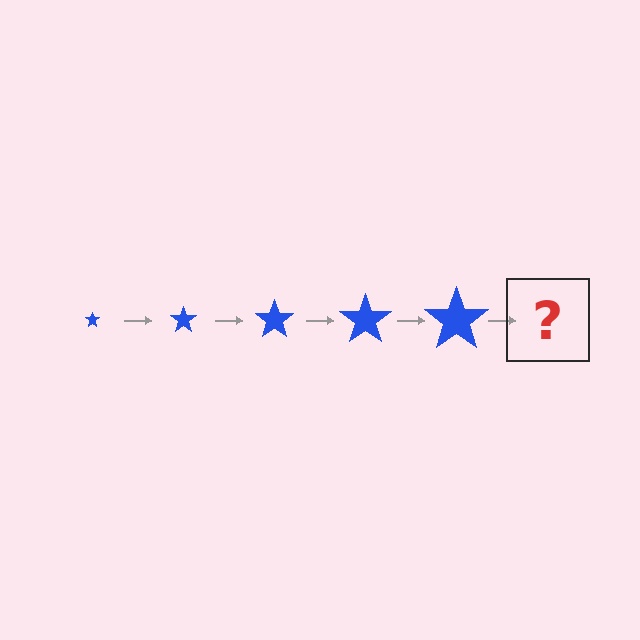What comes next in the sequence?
The next element should be a blue star, larger than the previous one.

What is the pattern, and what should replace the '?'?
The pattern is that the star gets progressively larger each step. The '?' should be a blue star, larger than the previous one.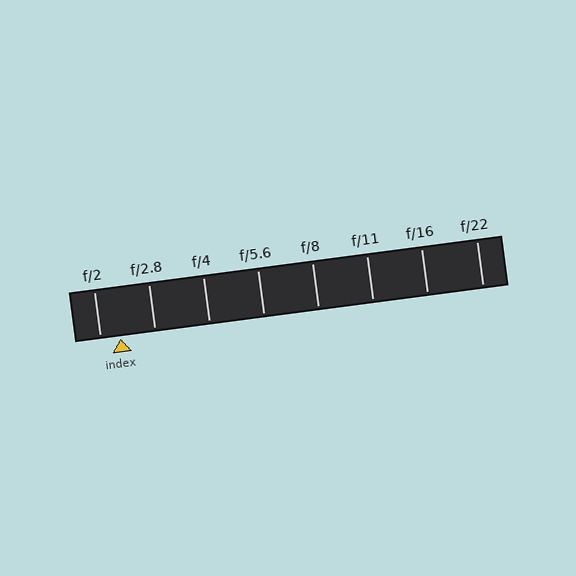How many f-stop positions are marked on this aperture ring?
There are 8 f-stop positions marked.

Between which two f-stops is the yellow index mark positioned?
The index mark is between f/2 and f/2.8.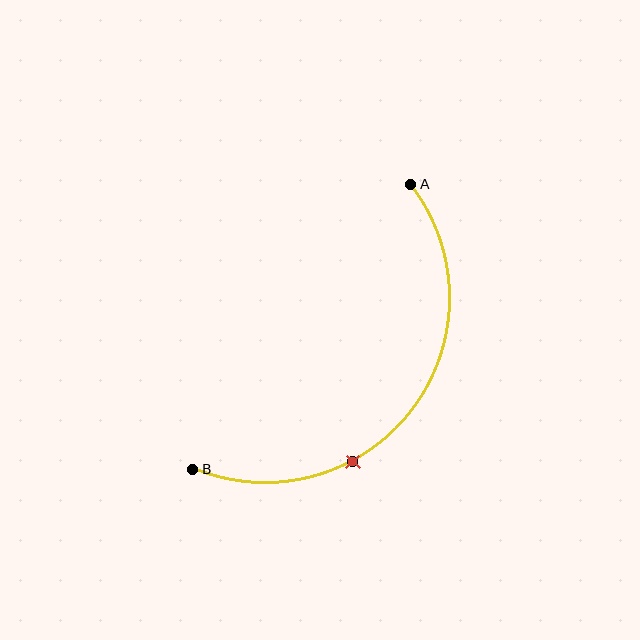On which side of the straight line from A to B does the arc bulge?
The arc bulges below and to the right of the straight line connecting A and B.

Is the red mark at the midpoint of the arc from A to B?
No. The red mark lies on the arc but is closer to endpoint B. The arc midpoint would be at the point on the curve equidistant along the arc from both A and B.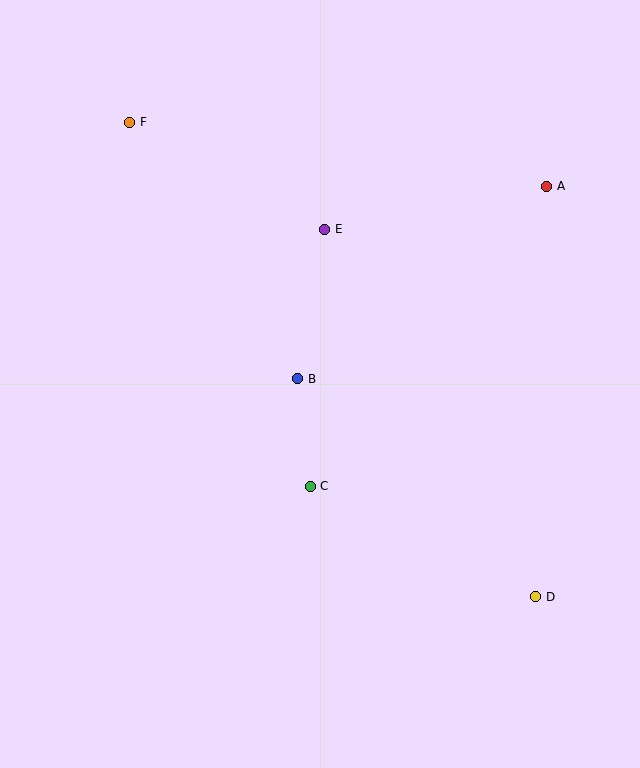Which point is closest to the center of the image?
Point B at (298, 379) is closest to the center.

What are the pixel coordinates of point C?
Point C is at (310, 486).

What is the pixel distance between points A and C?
The distance between A and C is 382 pixels.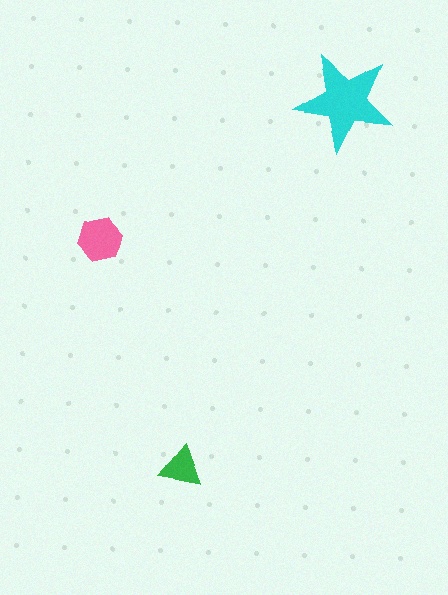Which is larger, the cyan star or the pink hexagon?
The cyan star.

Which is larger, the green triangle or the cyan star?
The cyan star.